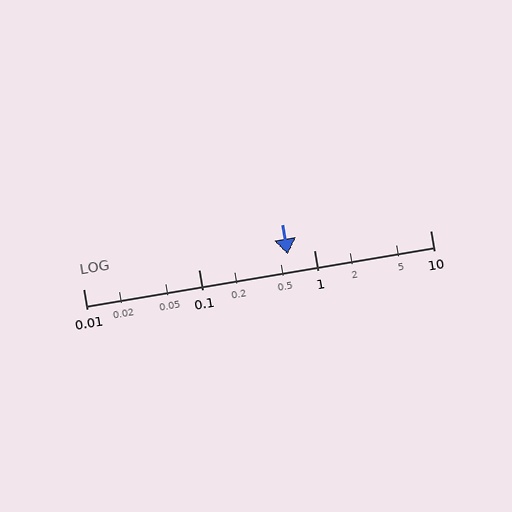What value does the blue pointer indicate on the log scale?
The pointer indicates approximately 0.59.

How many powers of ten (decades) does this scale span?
The scale spans 3 decades, from 0.01 to 10.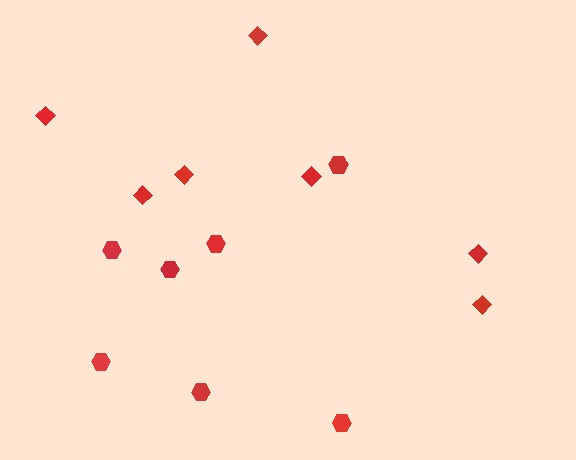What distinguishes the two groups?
There are 2 groups: one group of diamonds (7) and one group of hexagons (7).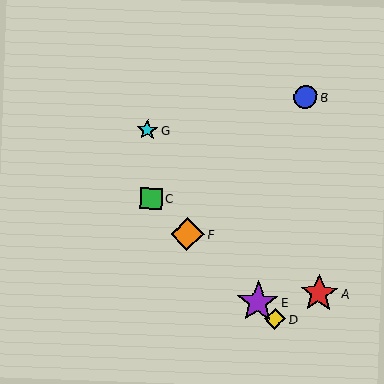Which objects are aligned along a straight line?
Objects C, D, E, F are aligned along a straight line.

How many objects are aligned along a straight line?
4 objects (C, D, E, F) are aligned along a straight line.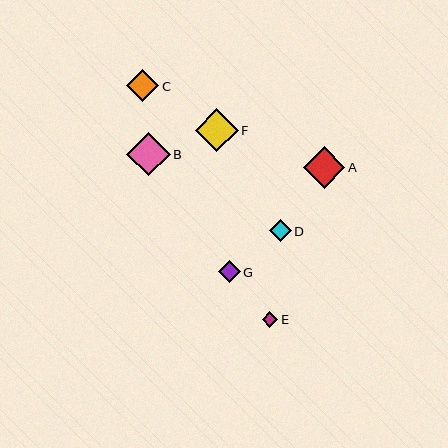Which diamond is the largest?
Diamond B is the largest with a size of approximately 43 pixels.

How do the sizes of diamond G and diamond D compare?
Diamond G and diamond D are approximately the same size.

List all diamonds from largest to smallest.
From largest to smallest: B, F, A, C, G, D, E.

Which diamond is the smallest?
Diamond E is the smallest with a size of approximately 16 pixels.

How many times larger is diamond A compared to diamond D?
Diamond A is approximately 1.9 times the size of diamond D.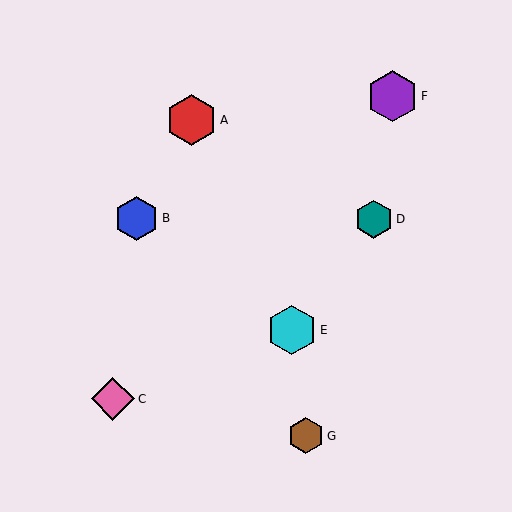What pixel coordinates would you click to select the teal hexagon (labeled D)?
Click at (374, 219) to select the teal hexagon D.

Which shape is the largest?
The red hexagon (labeled A) is the largest.